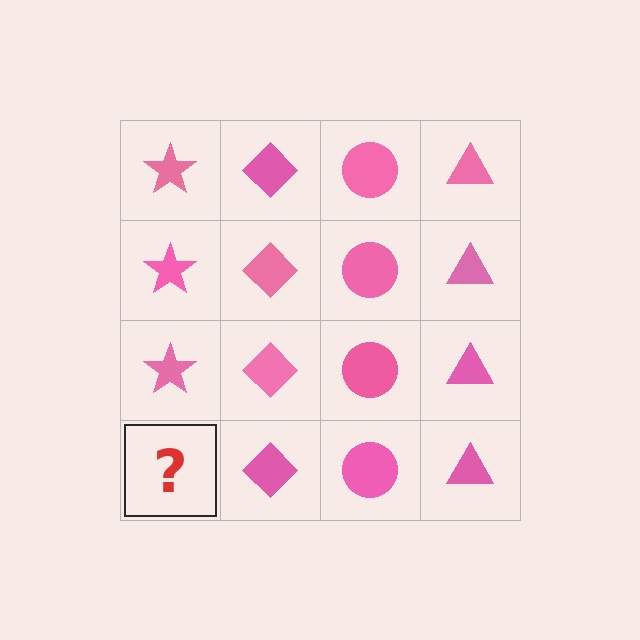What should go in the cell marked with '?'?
The missing cell should contain a pink star.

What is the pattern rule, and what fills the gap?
The rule is that each column has a consistent shape. The gap should be filled with a pink star.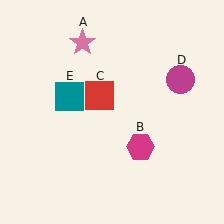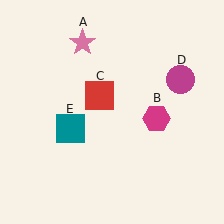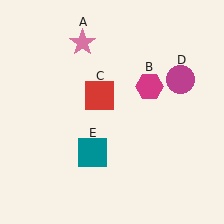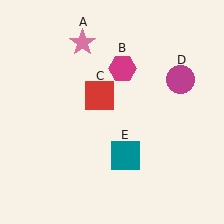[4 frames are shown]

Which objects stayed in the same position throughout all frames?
Pink star (object A) and red square (object C) and magenta circle (object D) remained stationary.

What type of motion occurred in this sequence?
The magenta hexagon (object B), teal square (object E) rotated counterclockwise around the center of the scene.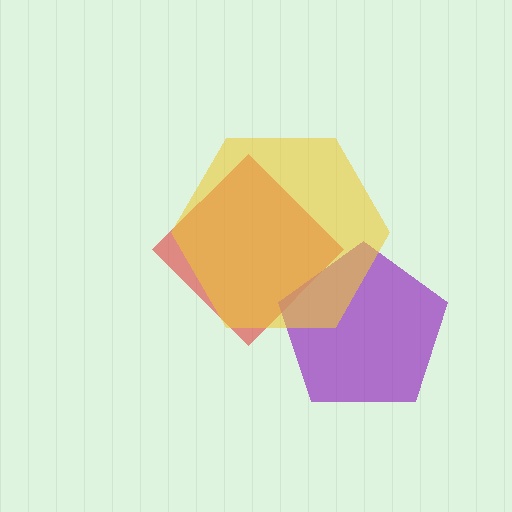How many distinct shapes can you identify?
There are 3 distinct shapes: a red diamond, a purple pentagon, a yellow hexagon.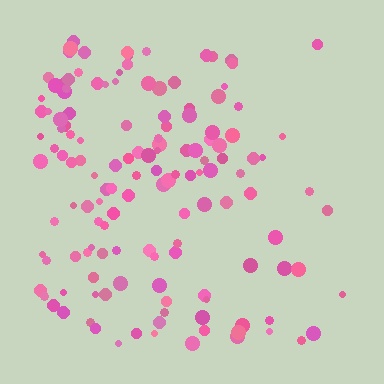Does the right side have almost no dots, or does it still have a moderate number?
Still a moderate number, just noticeably fewer than the left.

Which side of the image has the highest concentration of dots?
The left.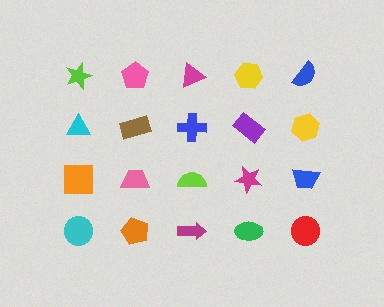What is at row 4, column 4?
A green ellipse.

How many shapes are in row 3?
5 shapes.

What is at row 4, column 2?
An orange pentagon.